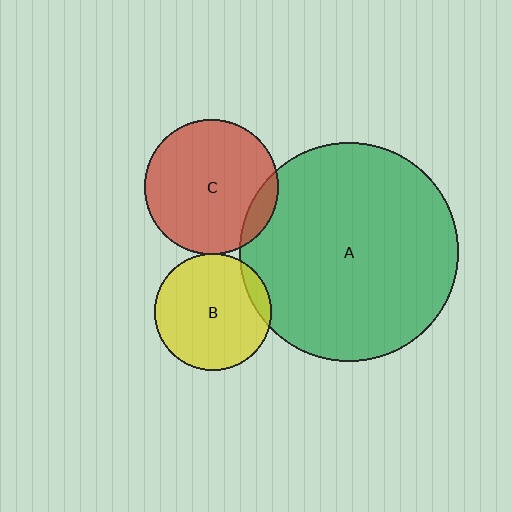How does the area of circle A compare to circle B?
Approximately 3.5 times.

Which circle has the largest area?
Circle A (green).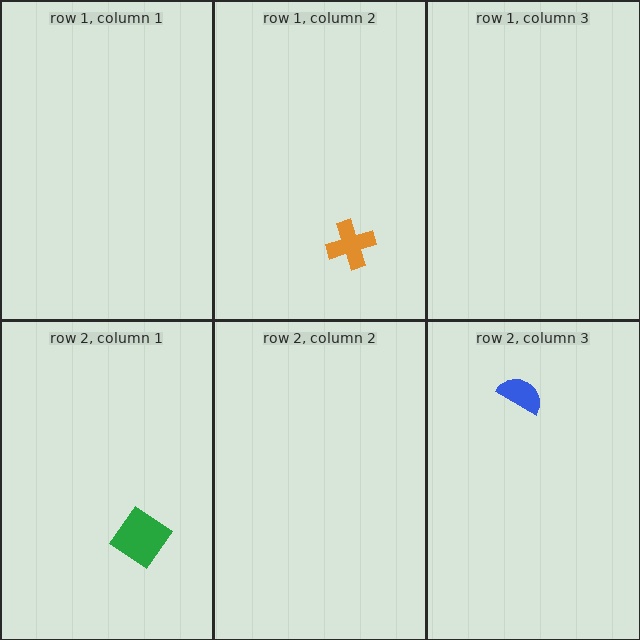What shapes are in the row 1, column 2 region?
The orange cross.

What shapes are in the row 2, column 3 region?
The blue semicircle.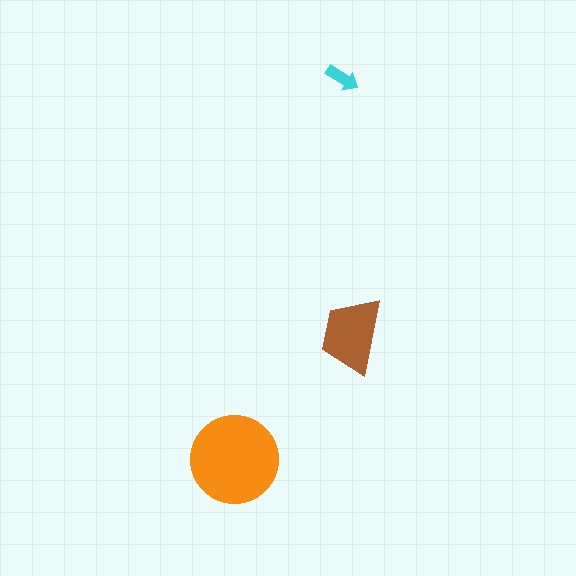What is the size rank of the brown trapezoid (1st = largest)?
2nd.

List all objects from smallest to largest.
The cyan arrow, the brown trapezoid, the orange circle.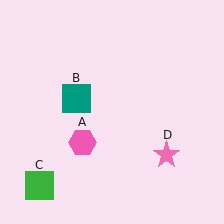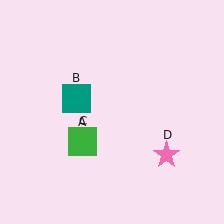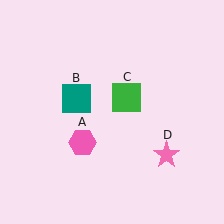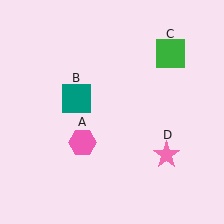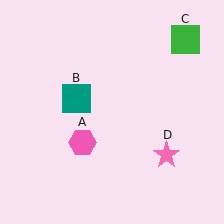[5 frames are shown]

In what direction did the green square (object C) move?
The green square (object C) moved up and to the right.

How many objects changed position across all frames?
1 object changed position: green square (object C).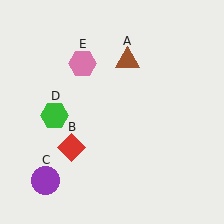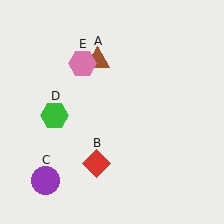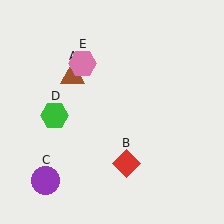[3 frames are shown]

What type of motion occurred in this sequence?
The brown triangle (object A), red diamond (object B) rotated counterclockwise around the center of the scene.